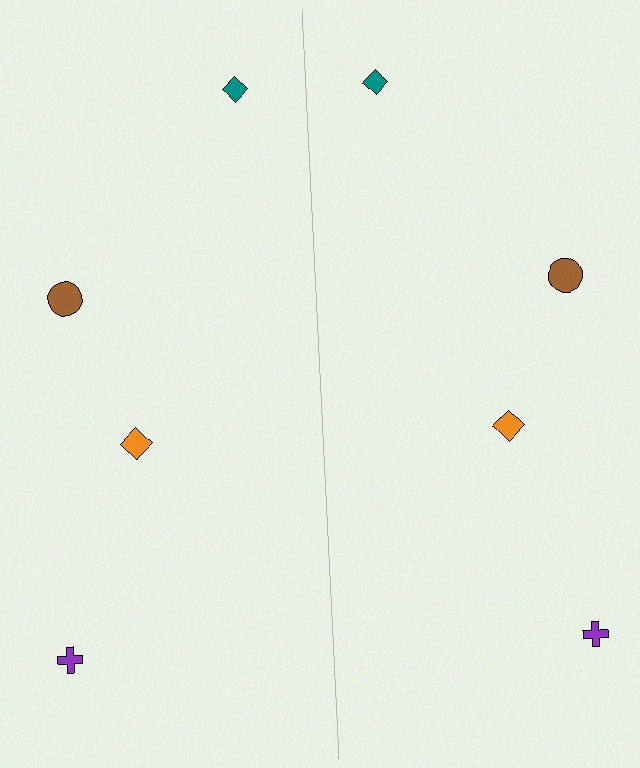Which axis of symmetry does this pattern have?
The pattern has a vertical axis of symmetry running through the center of the image.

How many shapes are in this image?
There are 8 shapes in this image.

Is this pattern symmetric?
Yes, this pattern has bilateral (reflection) symmetry.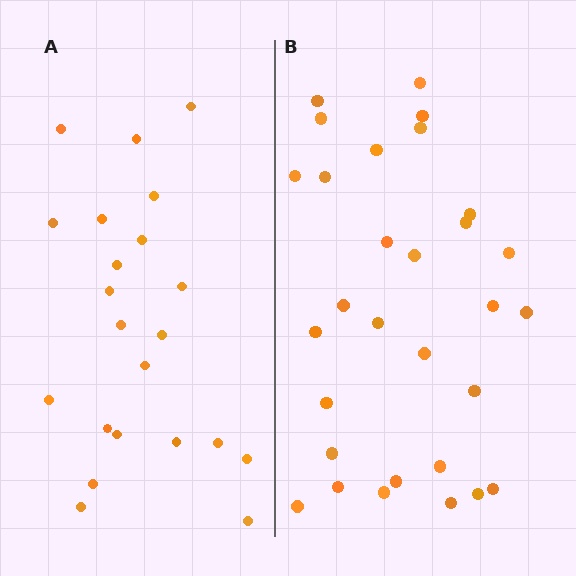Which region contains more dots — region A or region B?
Region B (the right region) has more dots.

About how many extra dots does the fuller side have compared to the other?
Region B has roughly 8 or so more dots than region A.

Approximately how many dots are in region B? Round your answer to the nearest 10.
About 30 dots.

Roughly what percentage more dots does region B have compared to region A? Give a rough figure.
About 35% more.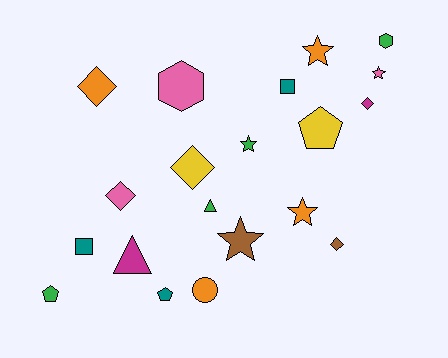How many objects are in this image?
There are 20 objects.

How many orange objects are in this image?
There are 4 orange objects.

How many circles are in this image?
There is 1 circle.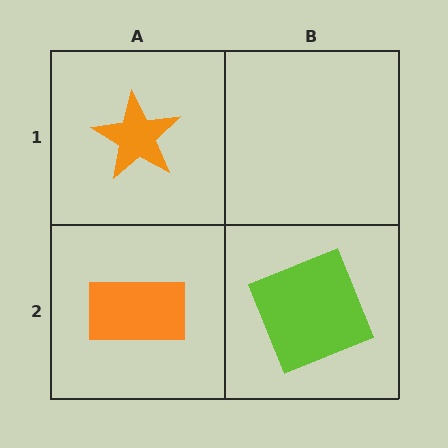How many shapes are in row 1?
1 shape.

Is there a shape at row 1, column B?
No, that cell is empty.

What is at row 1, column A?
An orange star.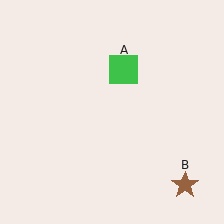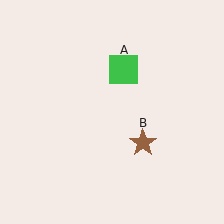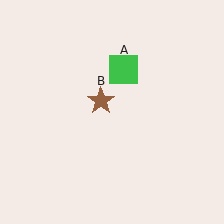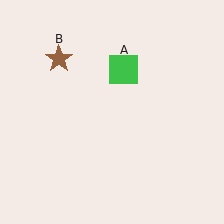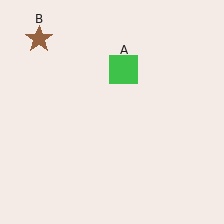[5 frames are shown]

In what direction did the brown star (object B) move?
The brown star (object B) moved up and to the left.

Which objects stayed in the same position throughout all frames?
Green square (object A) remained stationary.